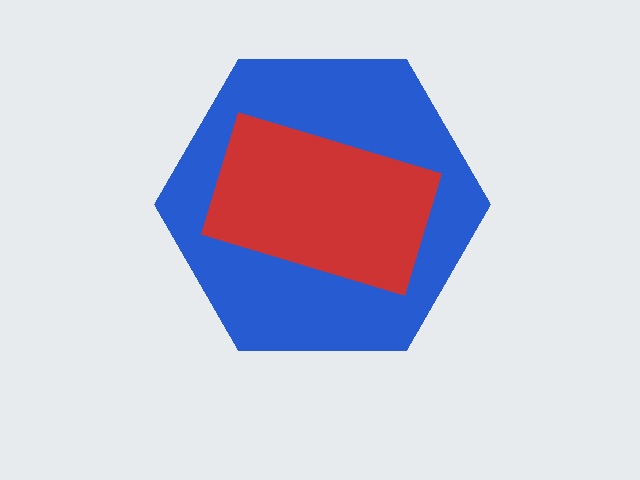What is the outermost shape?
The blue hexagon.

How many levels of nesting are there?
2.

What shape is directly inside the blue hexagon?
The red rectangle.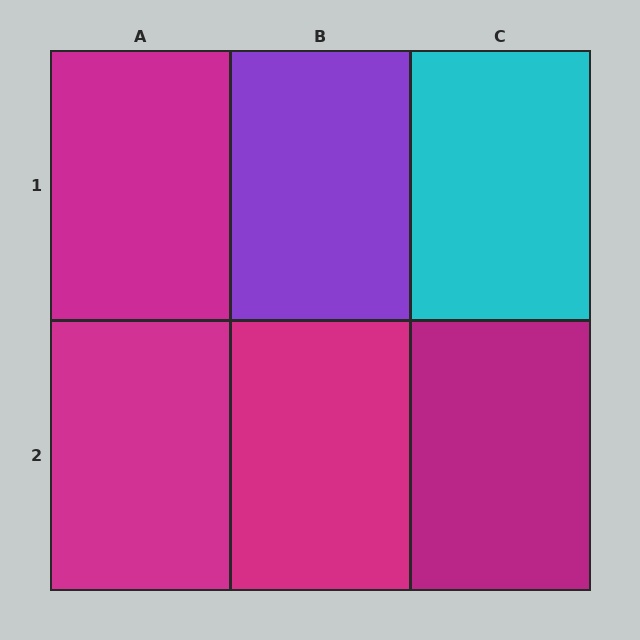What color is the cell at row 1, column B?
Purple.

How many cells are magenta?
4 cells are magenta.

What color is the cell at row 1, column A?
Magenta.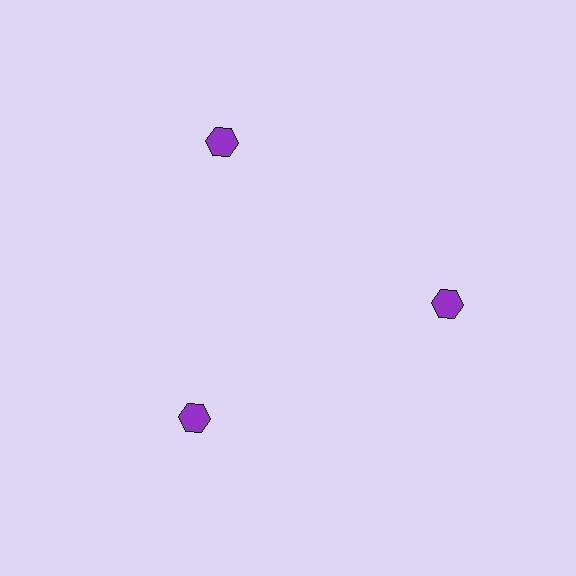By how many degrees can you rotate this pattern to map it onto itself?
The pattern maps onto itself every 120 degrees of rotation.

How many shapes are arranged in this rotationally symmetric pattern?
There are 3 shapes, arranged in 3 groups of 1.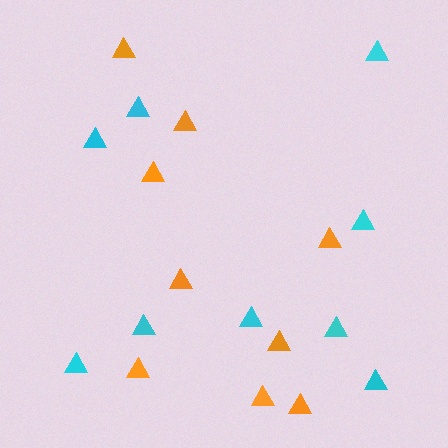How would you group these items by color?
There are 2 groups: one group of cyan triangles (9) and one group of orange triangles (9).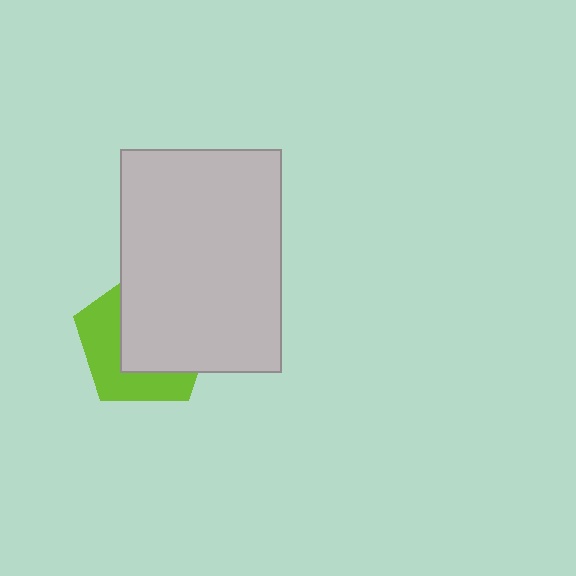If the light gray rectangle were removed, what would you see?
You would see the complete lime pentagon.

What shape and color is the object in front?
The object in front is a light gray rectangle.